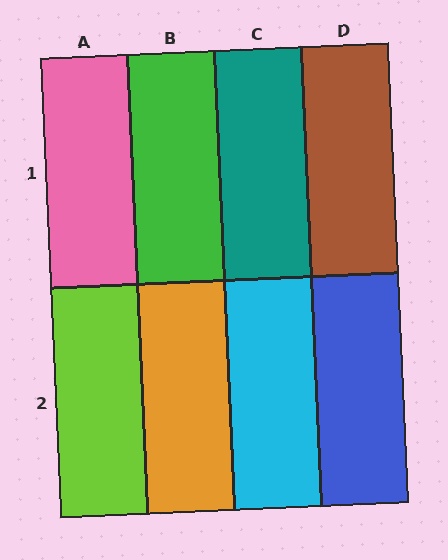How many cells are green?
1 cell is green.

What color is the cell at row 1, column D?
Brown.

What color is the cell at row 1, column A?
Pink.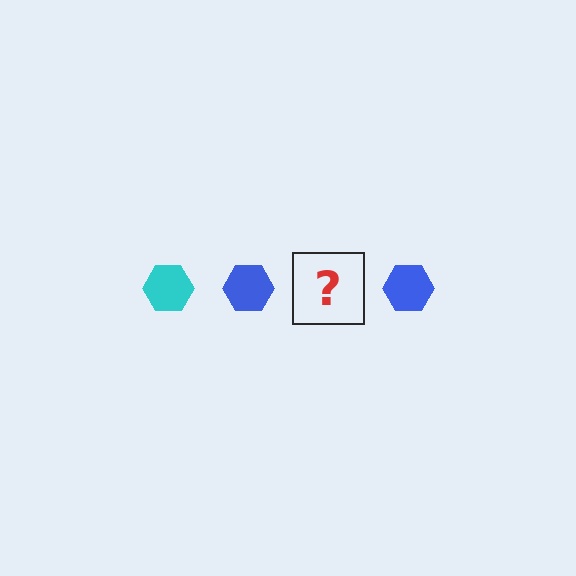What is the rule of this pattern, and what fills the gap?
The rule is that the pattern cycles through cyan, blue hexagons. The gap should be filled with a cyan hexagon.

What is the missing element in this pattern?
The missing element is a cyan hexagon.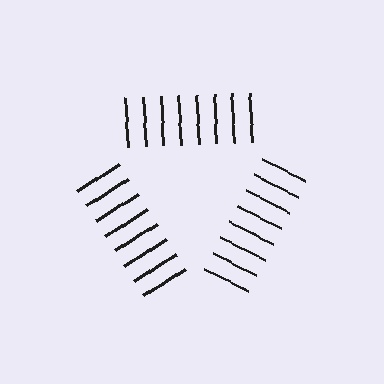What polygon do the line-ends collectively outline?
An illusory triangle — the line segments terminate on its edges but no continuous stroke is drawn.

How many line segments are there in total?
24 — 8 along each of the 3 edges.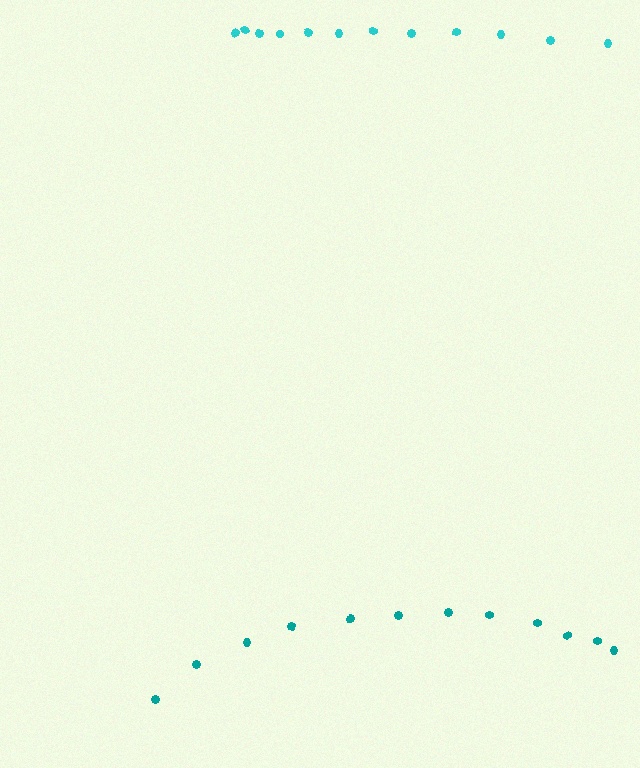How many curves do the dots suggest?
There are 2 distinct paths.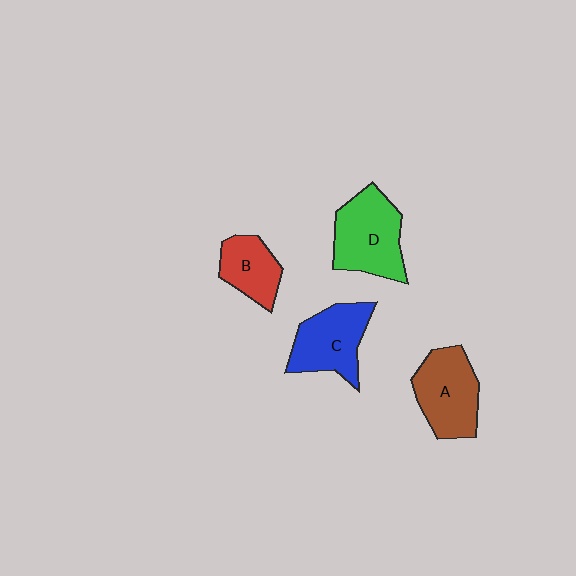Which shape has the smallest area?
Shape B (red).